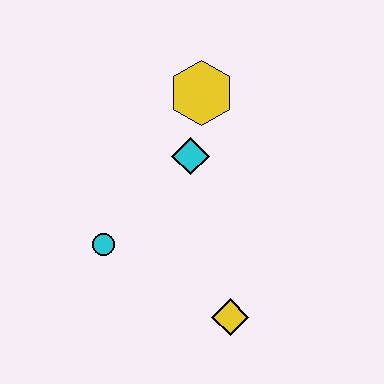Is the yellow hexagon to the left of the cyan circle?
No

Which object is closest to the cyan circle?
The cyan diamond is closest to the cyan circle.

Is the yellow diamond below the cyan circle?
Yes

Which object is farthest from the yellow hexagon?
The yellow diamond is farthest from the yellow hexagon.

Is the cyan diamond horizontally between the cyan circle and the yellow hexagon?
Yes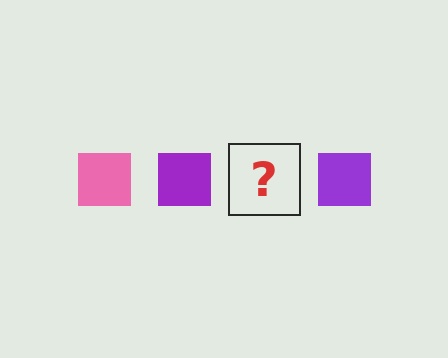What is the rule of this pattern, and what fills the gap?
The rule is that the pattern cycles through pink, purple squares. The gap should be filled with a pink square.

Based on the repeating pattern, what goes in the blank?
The blank should be a pink square.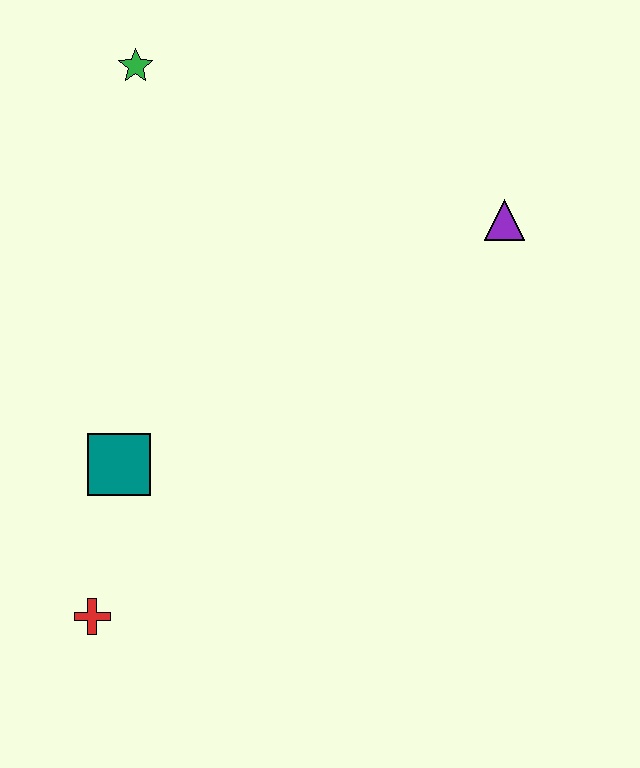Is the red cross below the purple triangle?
Yes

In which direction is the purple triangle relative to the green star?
The purple triangle is to the right of the green star.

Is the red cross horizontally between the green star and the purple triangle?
No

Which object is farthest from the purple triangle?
The red cross is farthest from the purple triangle.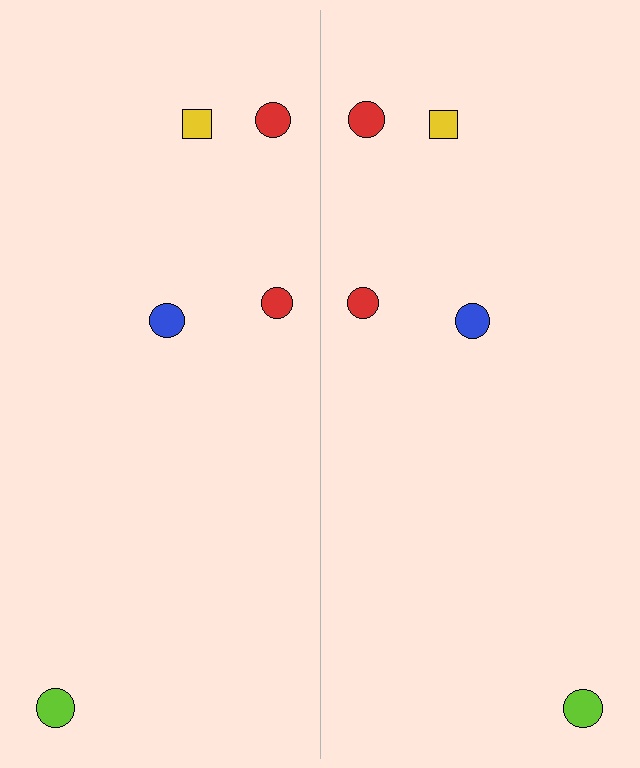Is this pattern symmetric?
Yes, this pattern has bilateral (reflection) symmetry.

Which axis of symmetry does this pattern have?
The pattern has a vertical axis of symmetry running through the center of the image.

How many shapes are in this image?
There are 10 shapes in this image.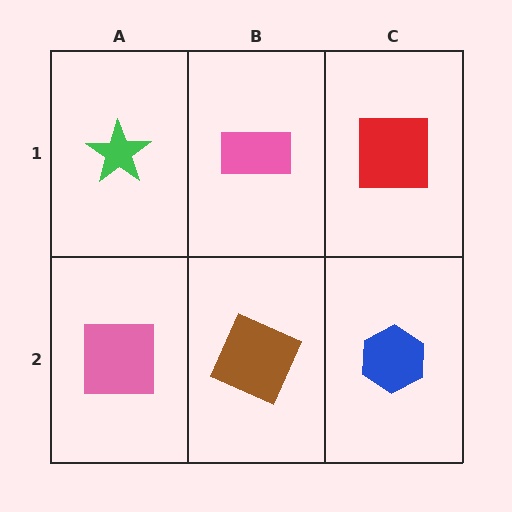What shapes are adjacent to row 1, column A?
A pink square (row 2, column A), a pink rectangle (row 1, column B).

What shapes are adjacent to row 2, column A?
A green star (row 1, column A), a brown square (row 2, column B).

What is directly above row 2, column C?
A red square.